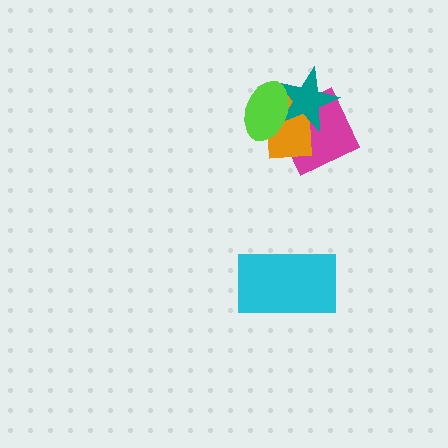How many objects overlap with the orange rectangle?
3 objects overlap with the orange rectangle.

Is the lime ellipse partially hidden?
No, no other shape covers it.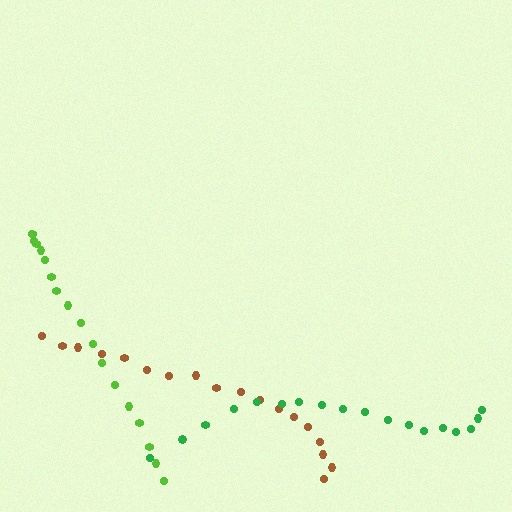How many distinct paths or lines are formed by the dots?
There are 3 distinct paths.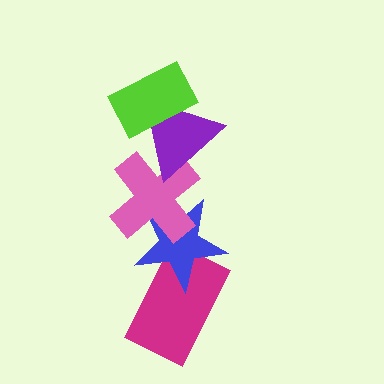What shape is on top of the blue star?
The pink cross is on top of the blue star.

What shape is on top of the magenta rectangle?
The blue star is on top of the magenta rectangle.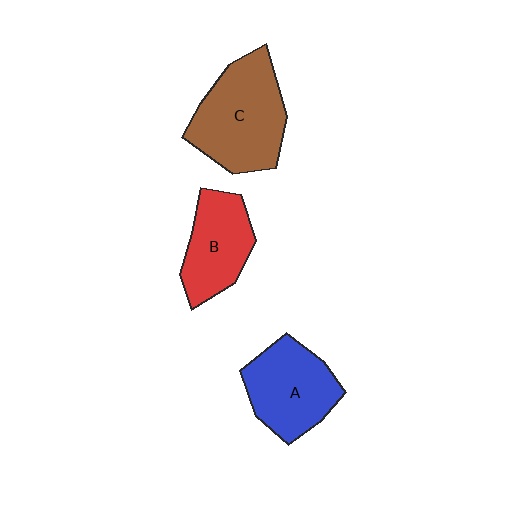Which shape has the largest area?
Shape C (brown).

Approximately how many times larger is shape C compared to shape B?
Approximately 1.5 times.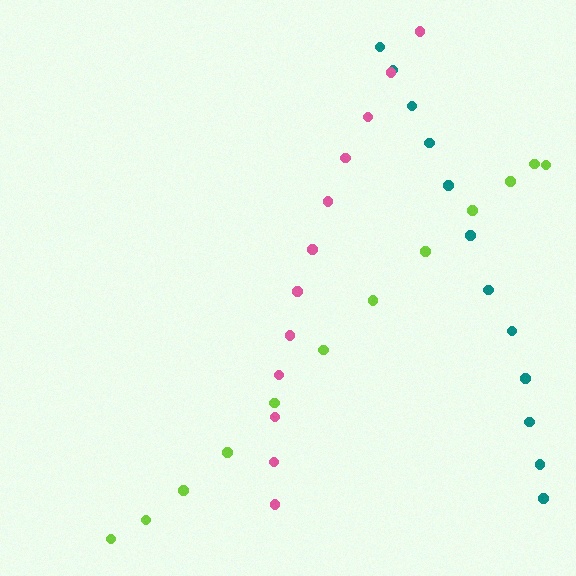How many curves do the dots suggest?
There are 3 distinct paths.